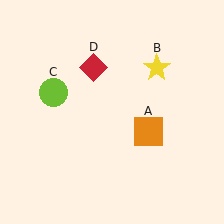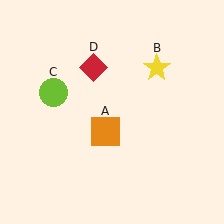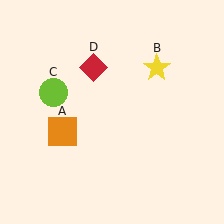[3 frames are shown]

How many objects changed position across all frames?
1 object changed position: orange square (object A).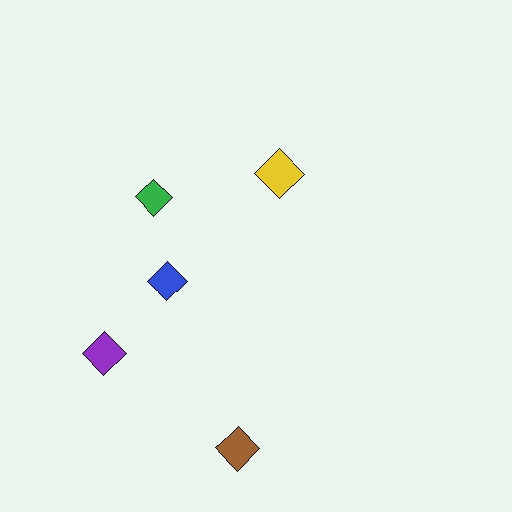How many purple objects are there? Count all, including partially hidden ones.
There is 1 purple object.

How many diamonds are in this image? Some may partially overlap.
There are 5 diamonds.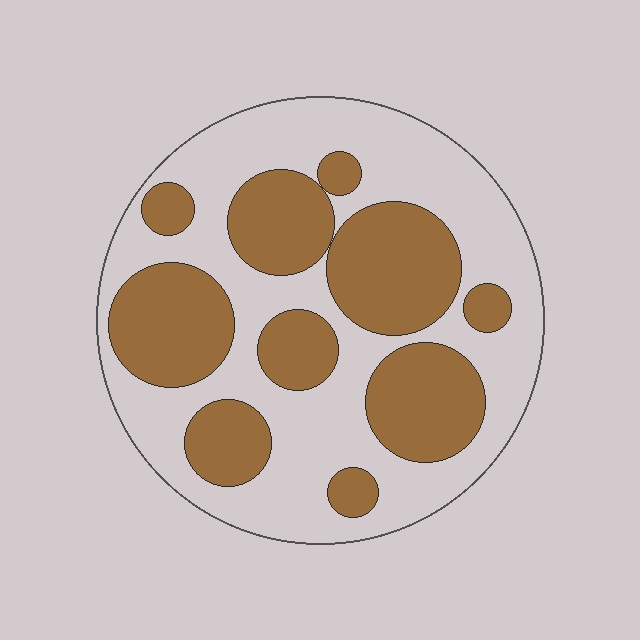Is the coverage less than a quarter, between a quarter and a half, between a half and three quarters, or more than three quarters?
Between a quarter and a half.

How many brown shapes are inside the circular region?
10.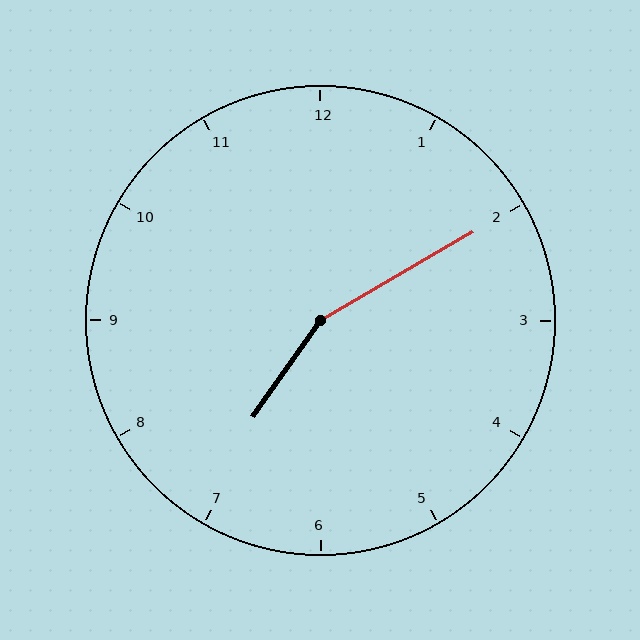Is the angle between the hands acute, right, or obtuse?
It is obtuse.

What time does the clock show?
7:10.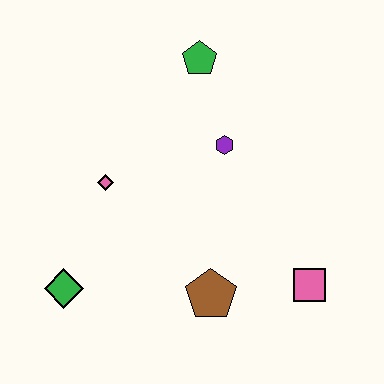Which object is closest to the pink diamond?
The green diamond is closest to the pink diamond.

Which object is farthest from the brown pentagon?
The green pentagon is farthest from the brown pentagon.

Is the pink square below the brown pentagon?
No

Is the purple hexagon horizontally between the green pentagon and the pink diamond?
No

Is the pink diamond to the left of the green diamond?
No